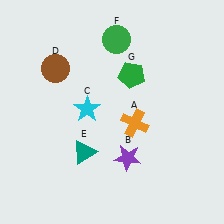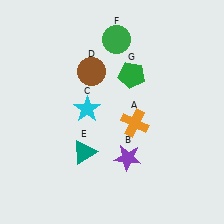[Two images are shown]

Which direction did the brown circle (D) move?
The brown circle (D) moved right.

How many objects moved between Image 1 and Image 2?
1 object moved between the two images.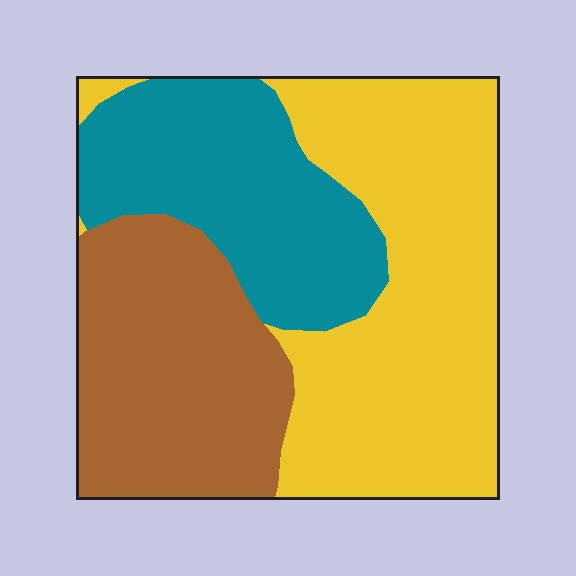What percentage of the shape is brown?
Brown covers roughly 30% of the shape.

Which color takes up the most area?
Yellow, at roughly 45%.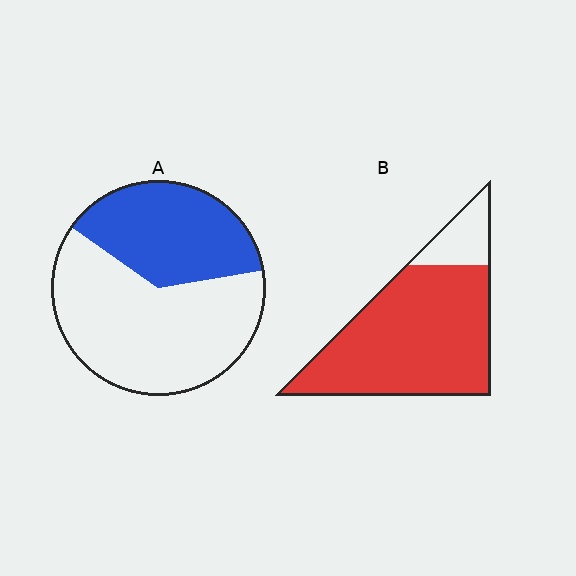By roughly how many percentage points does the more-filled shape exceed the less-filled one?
By roughly 45 percentage points (B over A).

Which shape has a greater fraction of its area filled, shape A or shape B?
Shape B.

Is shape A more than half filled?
No.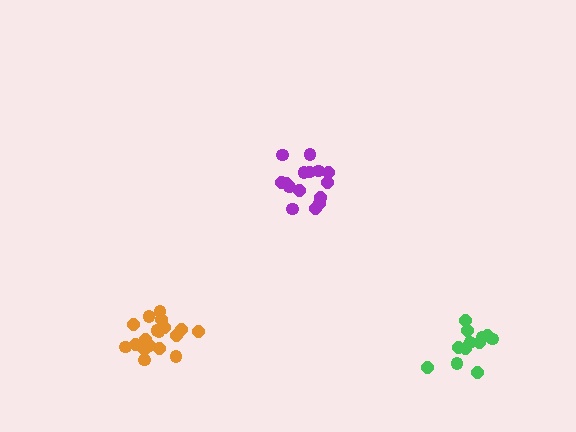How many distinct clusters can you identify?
There are 3 distinct clusters.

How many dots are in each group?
Group 1: 15 dots, Group 2: 18 dots, Group 3: 12 dots (45 total).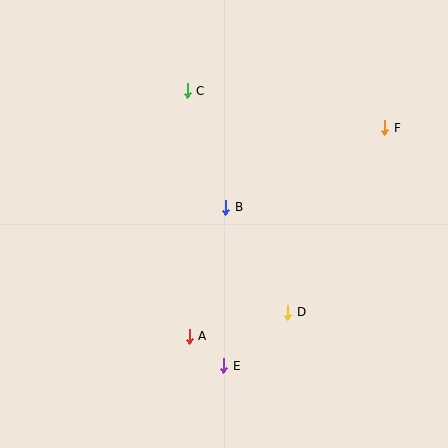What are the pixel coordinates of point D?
Point D is at (288, 312).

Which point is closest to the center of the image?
Point B at (226, 207) is closest to the center.